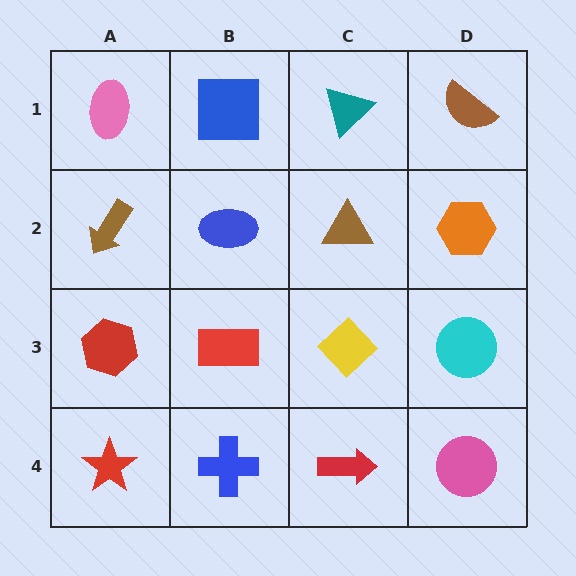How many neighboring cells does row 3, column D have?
3.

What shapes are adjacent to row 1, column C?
A brown triangle (row 2, column C), a blue square (row 1, column B), a brown semicircle (row 1, column D).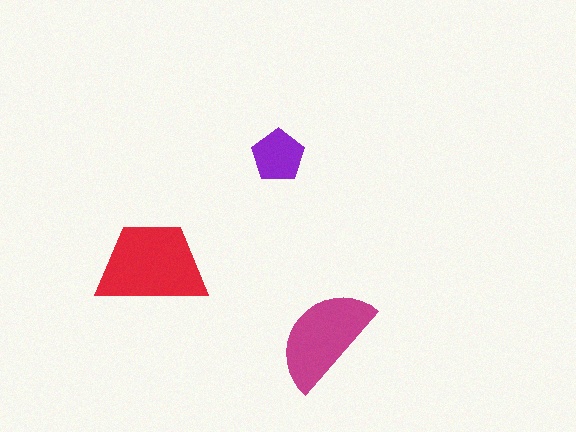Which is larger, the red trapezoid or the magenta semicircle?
The red trapezoid.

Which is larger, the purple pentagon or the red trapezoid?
The red trapezoid.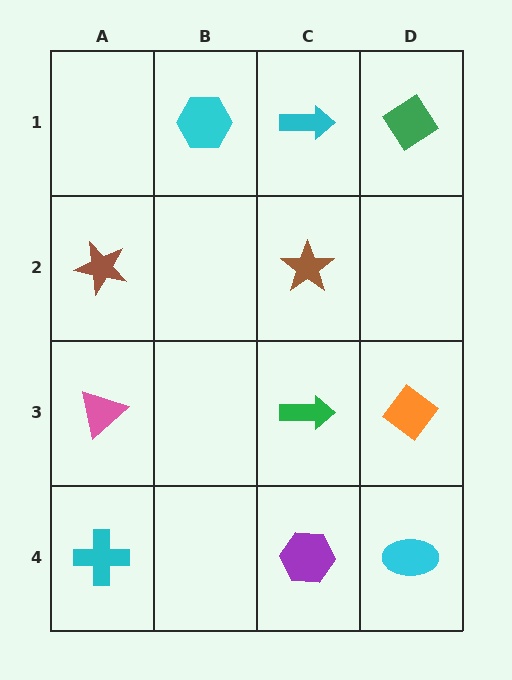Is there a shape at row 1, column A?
No, that cell is empty.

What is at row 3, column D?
An orange diamond.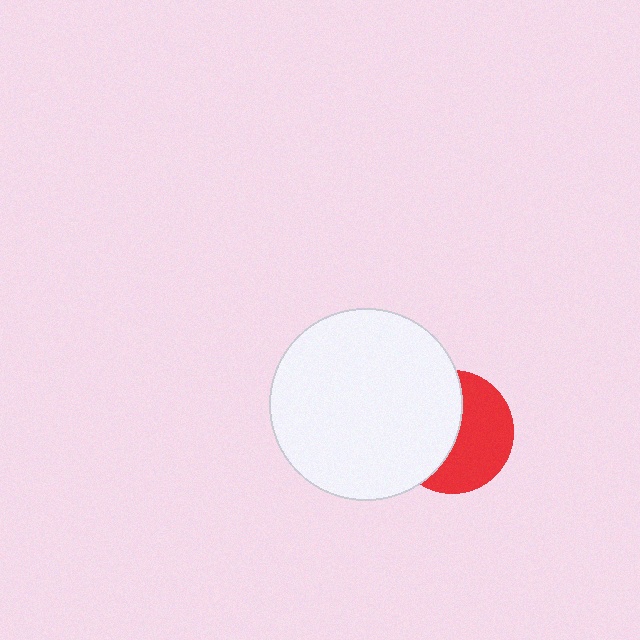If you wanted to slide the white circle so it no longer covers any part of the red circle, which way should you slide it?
Slide it left — that is the most direct way to separate the two shapes.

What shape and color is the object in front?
The object in front is a white circle.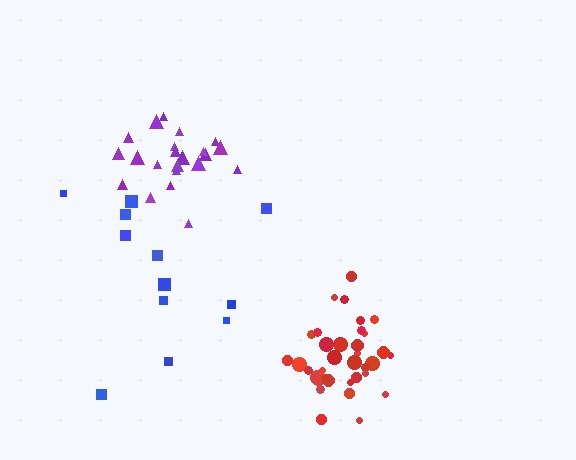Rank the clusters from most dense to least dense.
red, purple, blue.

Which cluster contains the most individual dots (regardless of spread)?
Red (35).